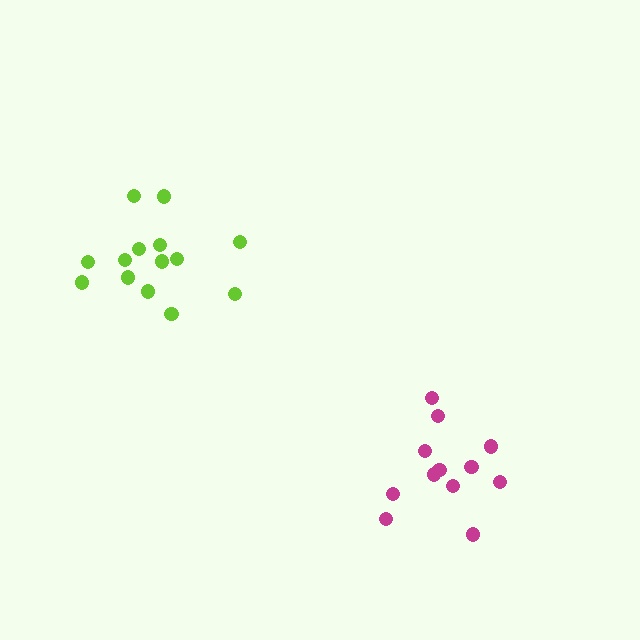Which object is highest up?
The lime cluster is topmost.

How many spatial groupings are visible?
There are 2 spatial groupings.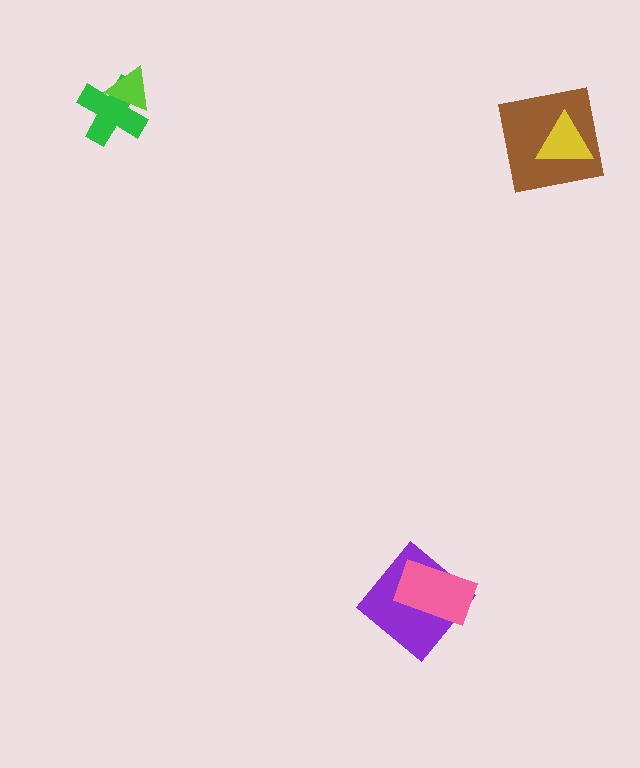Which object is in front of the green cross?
The lime triangle is in front of the green cross.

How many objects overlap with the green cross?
1 object overlaps with the green cross.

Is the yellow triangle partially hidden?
No, no other shape covers it.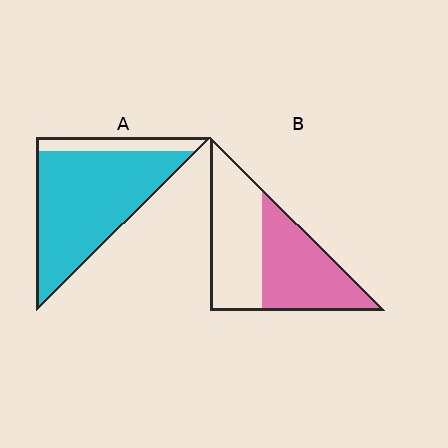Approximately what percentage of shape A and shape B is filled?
A is approximately 85% and B is approximately 50%.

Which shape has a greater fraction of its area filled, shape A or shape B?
Shape A.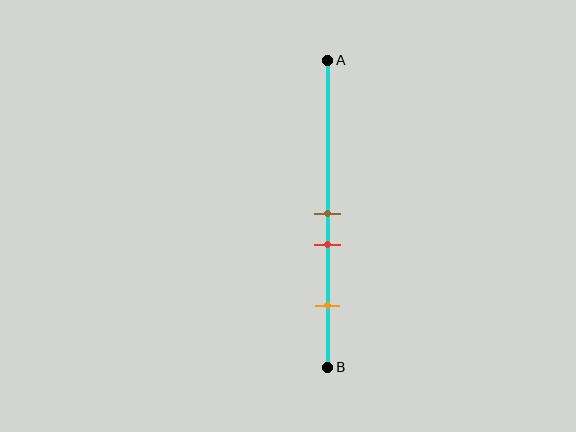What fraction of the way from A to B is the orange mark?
The orange mark is approximately 80% (0.8) of the way from A to B.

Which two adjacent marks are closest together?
The brown and red marks are the closest adjacent pair.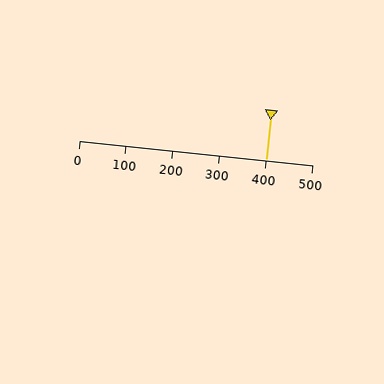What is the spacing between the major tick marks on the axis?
The major ticks are spaced 100 apart.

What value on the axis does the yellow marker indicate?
The marker indicates approximately 400.